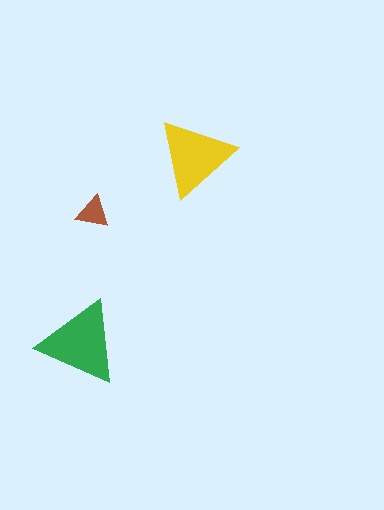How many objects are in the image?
There are 3 objects in the image.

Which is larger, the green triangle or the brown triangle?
The green one.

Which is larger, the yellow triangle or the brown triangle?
The yellow one.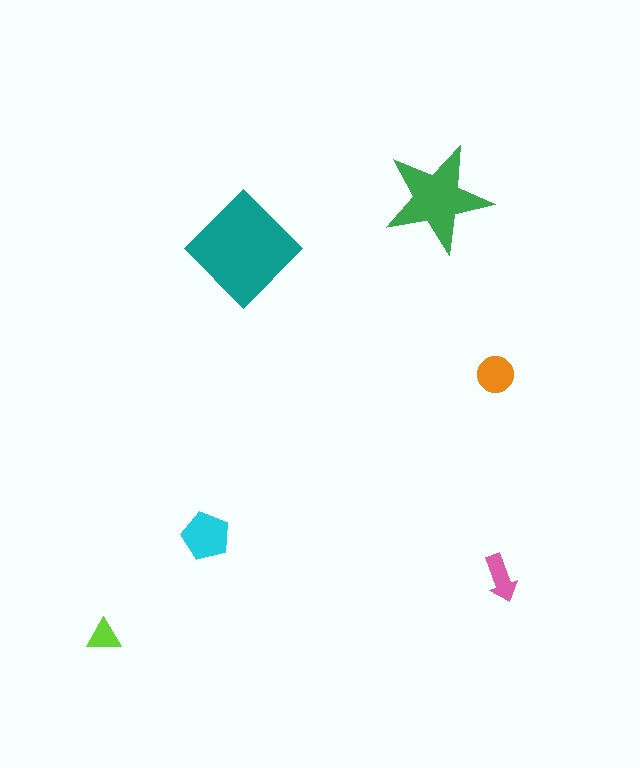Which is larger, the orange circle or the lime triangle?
The orange circle.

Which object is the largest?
The teal diamond.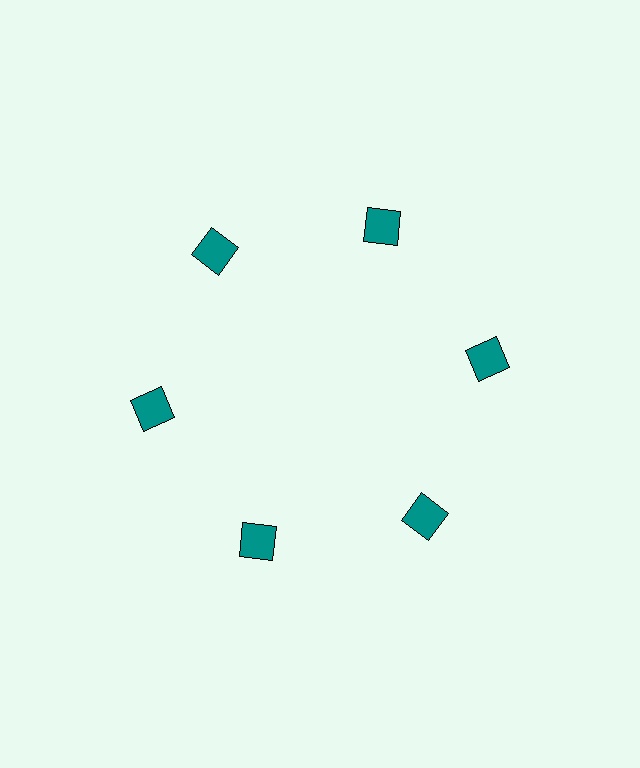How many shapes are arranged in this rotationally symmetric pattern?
There are 6 shapes, arranged in 6 groups of 1.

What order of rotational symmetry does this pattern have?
This pattern has 6-fold rotational symmetry.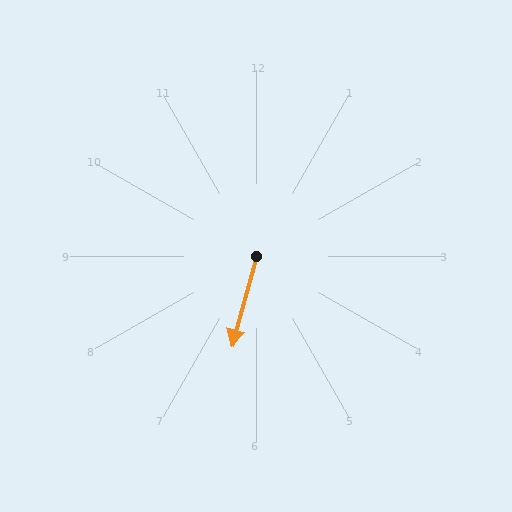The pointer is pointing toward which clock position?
Roughly 7 o'clock.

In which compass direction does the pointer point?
South.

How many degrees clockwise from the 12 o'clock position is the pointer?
Approximately 195 degrees.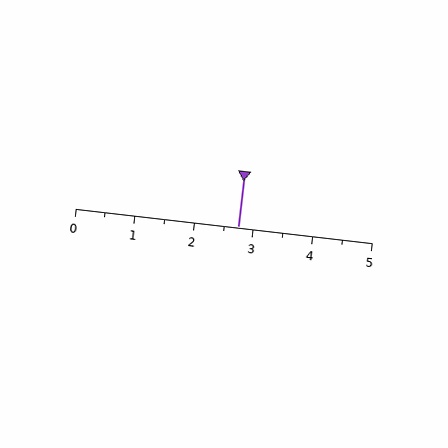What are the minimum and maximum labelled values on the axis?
The axis runs from 0 to 5.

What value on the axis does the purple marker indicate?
The marker indicates approximately 2.8.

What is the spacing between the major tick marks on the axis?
The major ticks are spaced 1 apart.